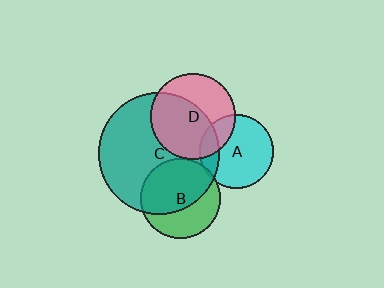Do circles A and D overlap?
Yes.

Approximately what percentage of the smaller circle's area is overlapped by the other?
Approximately 20%.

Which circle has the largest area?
Circle C (teal).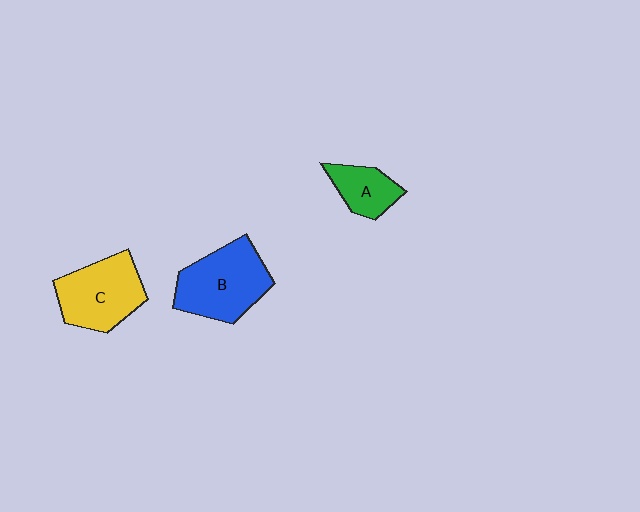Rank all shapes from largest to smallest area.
From largest to smallest: B (blue), C (yellow), A (green).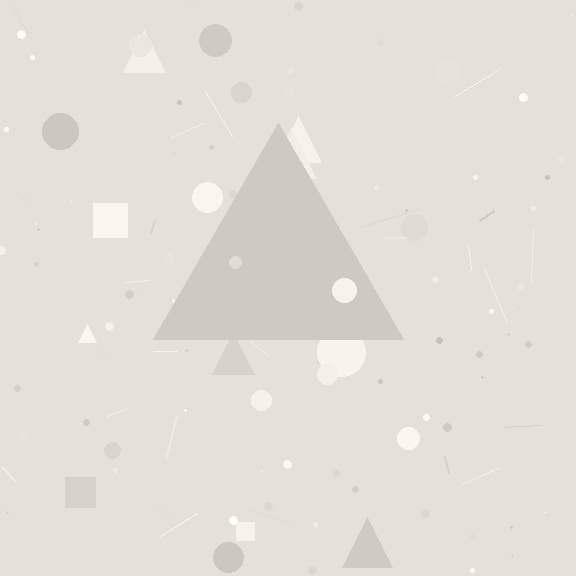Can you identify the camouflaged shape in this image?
The camouflaged shape is a triangle.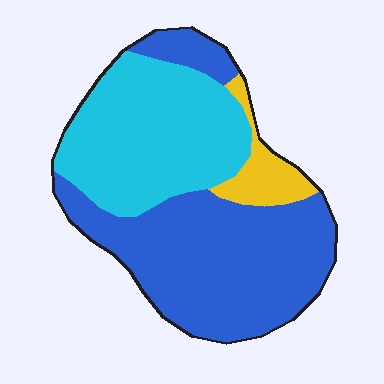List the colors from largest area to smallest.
From largest to smallest: blue, cyan, yellow.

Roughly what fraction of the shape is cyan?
Cyan takes up between a third and a half of the shape.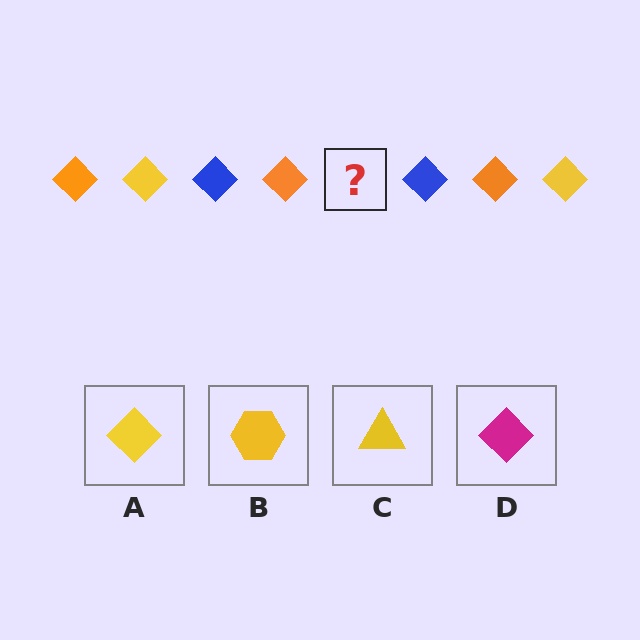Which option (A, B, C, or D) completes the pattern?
A.